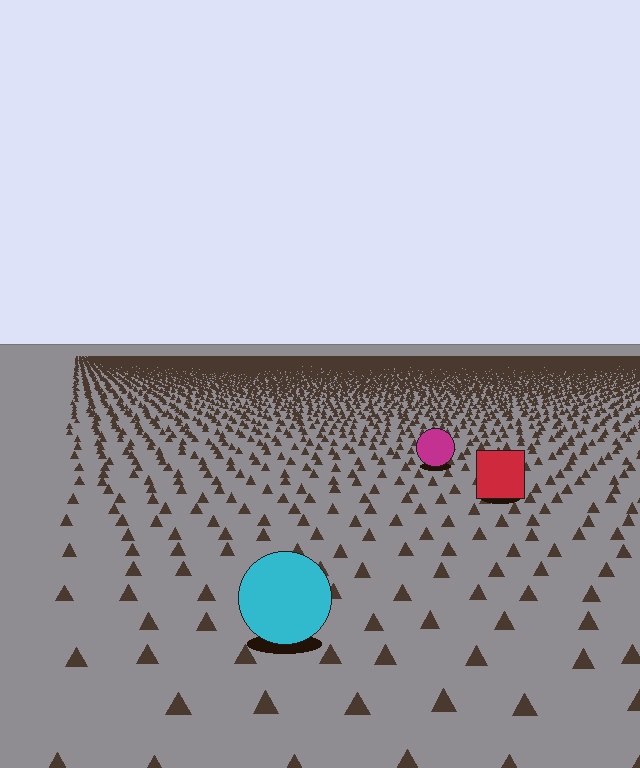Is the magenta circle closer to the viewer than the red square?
No. The red square is closer — you can tell from the texture gradient: the ground texture is coarser near it.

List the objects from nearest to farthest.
From nearest to farthest: the cyan circle, the red square, the magenta circle.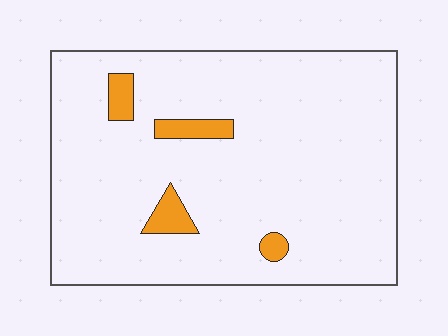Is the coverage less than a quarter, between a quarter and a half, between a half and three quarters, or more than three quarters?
Less than a quarter.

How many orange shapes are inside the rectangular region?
4.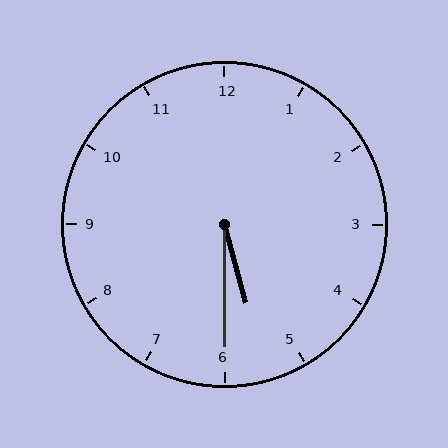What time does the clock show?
5:30.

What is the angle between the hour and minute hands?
Approximately 15 degrees.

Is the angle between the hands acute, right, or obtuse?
It is acute.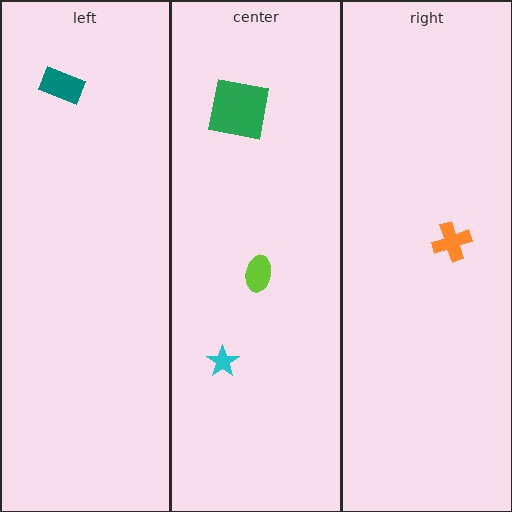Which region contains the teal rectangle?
The left region.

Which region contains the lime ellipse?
The center region.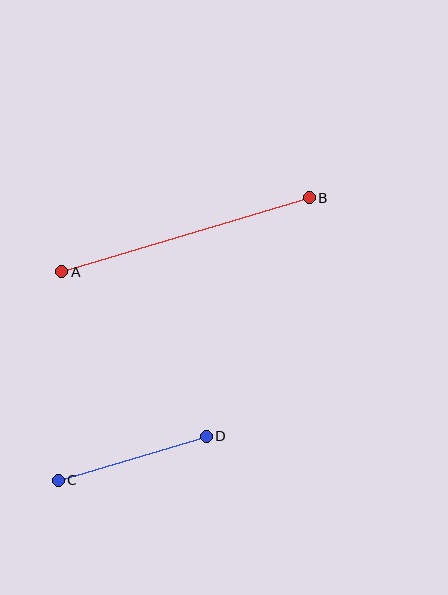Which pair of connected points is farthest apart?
Points A and B are farthest apart.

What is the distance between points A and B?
The distance is approximately 258 pixels.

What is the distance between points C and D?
The distance is approximately 154 pixels.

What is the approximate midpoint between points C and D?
The midpoint is at approximately (132, 458) pixels.